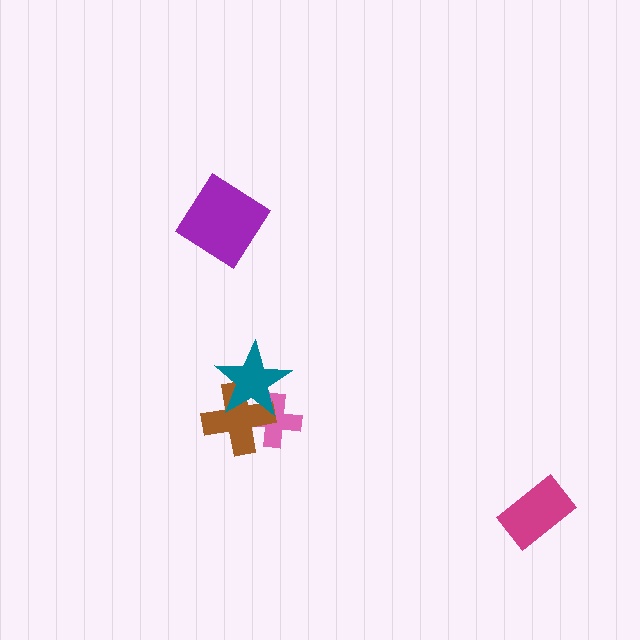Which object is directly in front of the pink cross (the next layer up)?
The brown cross is directly in front of the pink cross.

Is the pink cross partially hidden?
Yes, it is partially covered by another shape.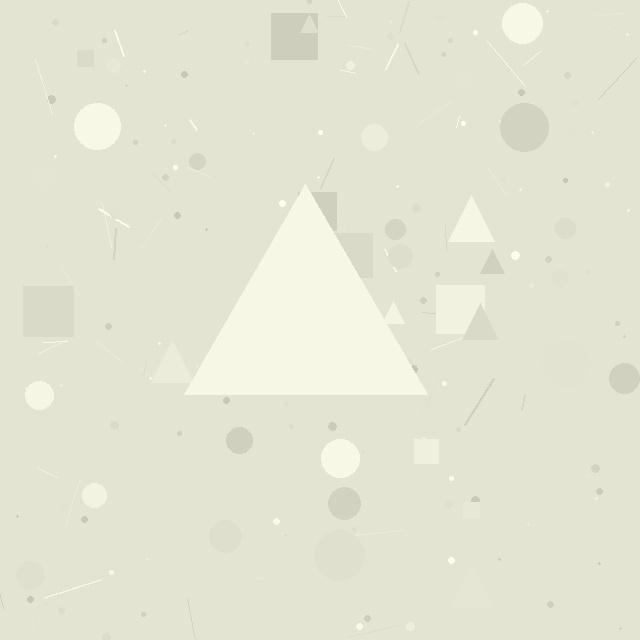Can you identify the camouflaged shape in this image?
The camouflaged shape is a triangle.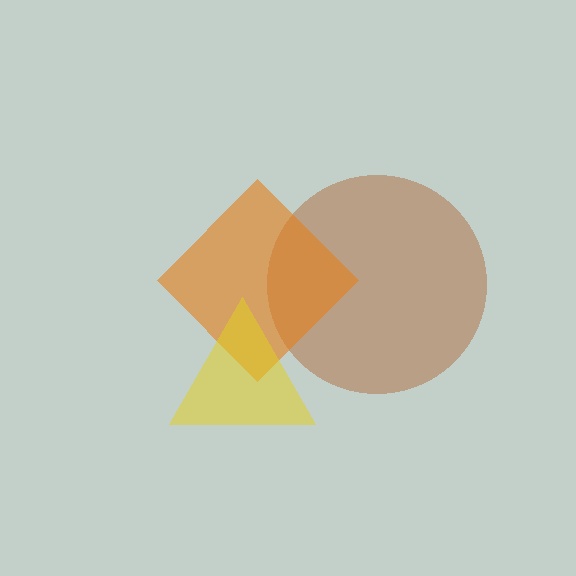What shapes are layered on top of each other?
The layered shapes are: a brown circle, an orange diamond, a yellow triangle.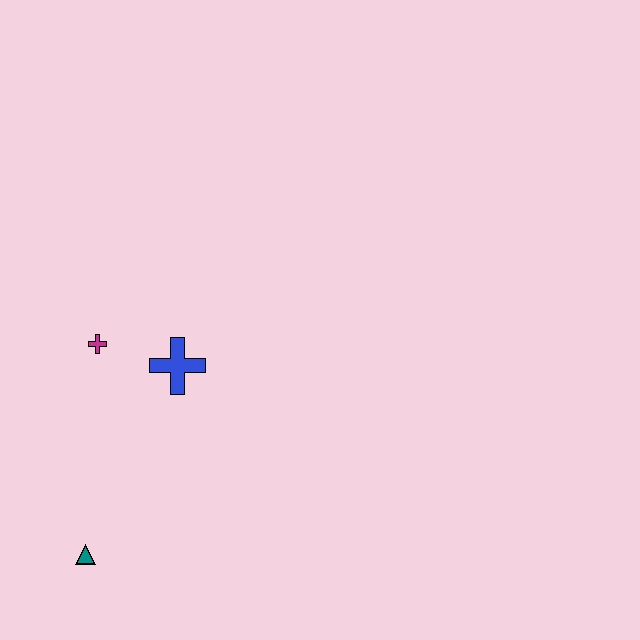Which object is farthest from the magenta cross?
The teal triangle is farthest from the magenta cross.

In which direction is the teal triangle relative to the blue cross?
The teal triangle is below the blue cross.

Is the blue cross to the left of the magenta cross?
No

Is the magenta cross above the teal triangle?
Yes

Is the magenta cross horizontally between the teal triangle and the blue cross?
Yes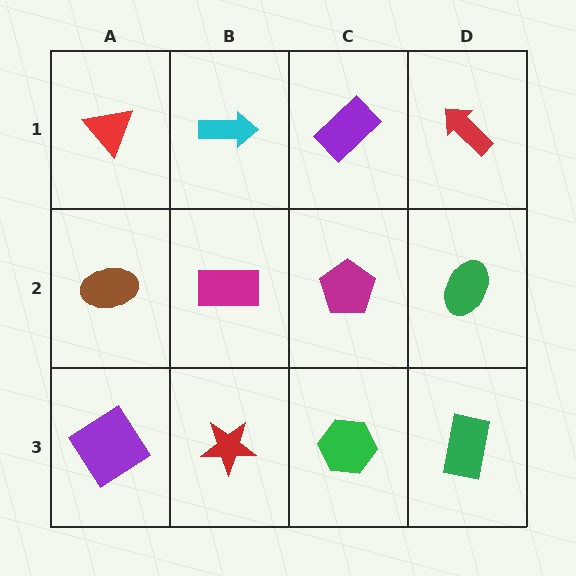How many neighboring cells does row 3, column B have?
3.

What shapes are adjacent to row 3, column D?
A green ellipse (row 2, column D), a green hexagon (row 3, column C).